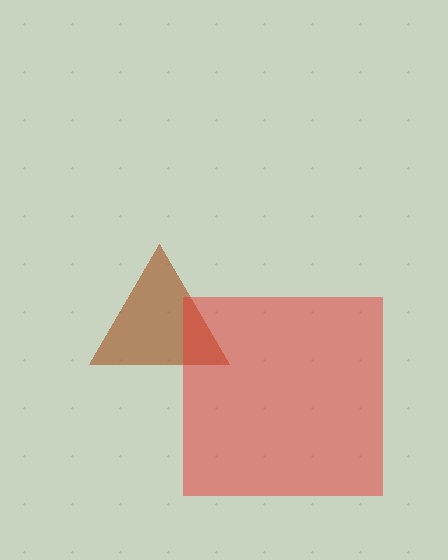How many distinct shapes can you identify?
There are 2 distinct shapes: a brown triangle, a red square.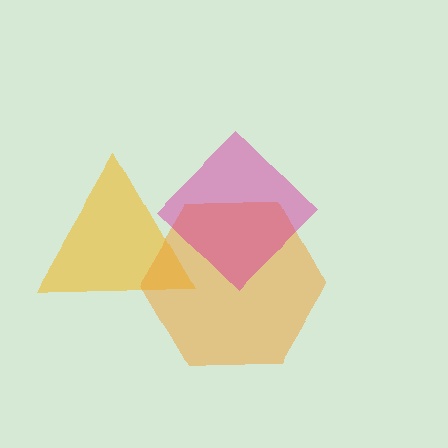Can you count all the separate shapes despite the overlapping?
Yes, there are 3 separate shapes.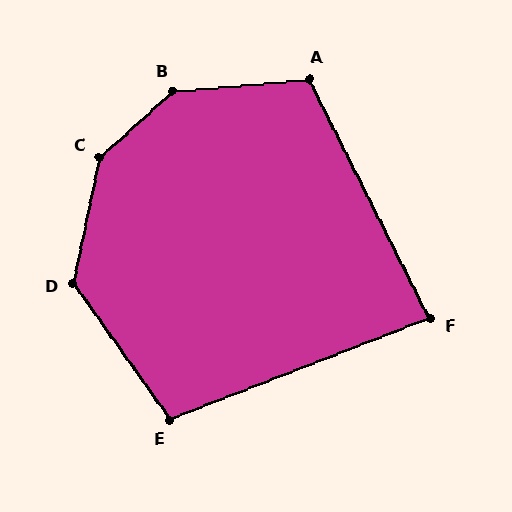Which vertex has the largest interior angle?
C, at approximately 144 degrees.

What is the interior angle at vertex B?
Approximately 143 degrees (obtuse).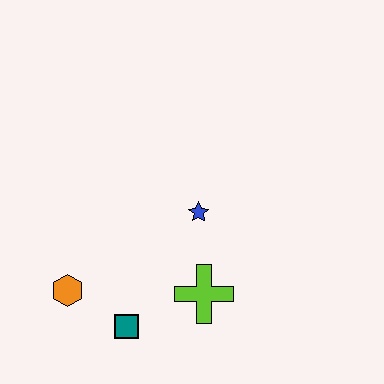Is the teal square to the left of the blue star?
Yes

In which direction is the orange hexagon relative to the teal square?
The orange hexagon is to the left of the teal square.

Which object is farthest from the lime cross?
The orange hexagon is farthest from the lime cross.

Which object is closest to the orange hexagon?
The teal square is closest to the orange hexagon.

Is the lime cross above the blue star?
No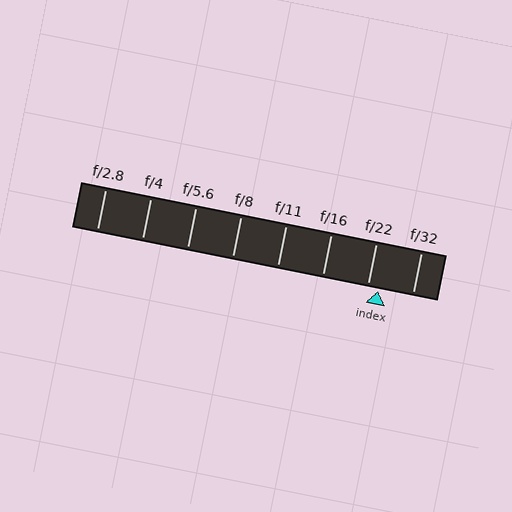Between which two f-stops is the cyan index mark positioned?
The index mark is between f/22 and f/32.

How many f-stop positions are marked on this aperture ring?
There are 8 f-stop positions marked.